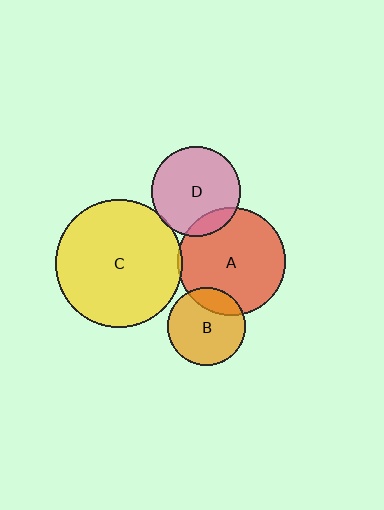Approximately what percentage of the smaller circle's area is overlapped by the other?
Approximately 15%.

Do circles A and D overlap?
Yes.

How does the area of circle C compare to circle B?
Approximately 2.7 times.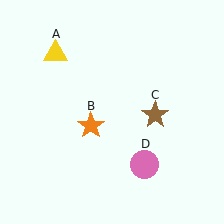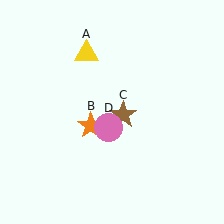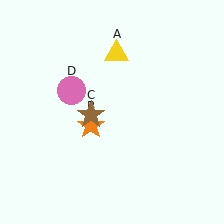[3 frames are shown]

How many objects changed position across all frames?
3 objects changed position: yellow triangle (object A), brown star (object C), pink circle (object D).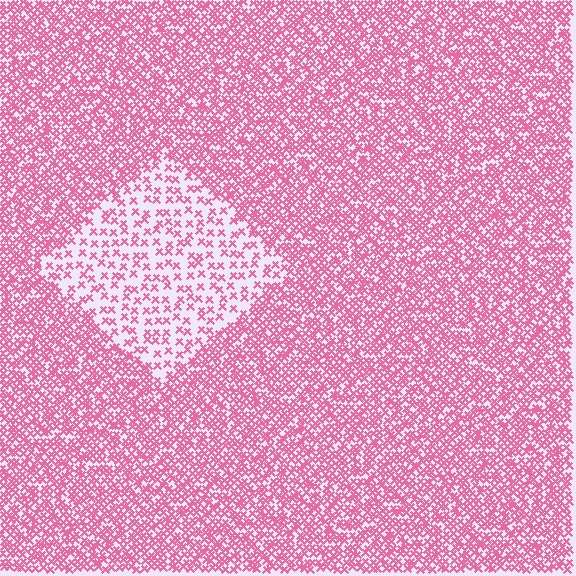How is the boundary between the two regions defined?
The boundary is defined by a change in element density (approximately 2.6x ratio). All elements are the same color, size, and shape.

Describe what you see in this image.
The image contains small pink elements arranged at two different densities. A diamond-shaped region is visible where the elements are less densely packed than the surrounding area.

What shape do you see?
I see a diamond.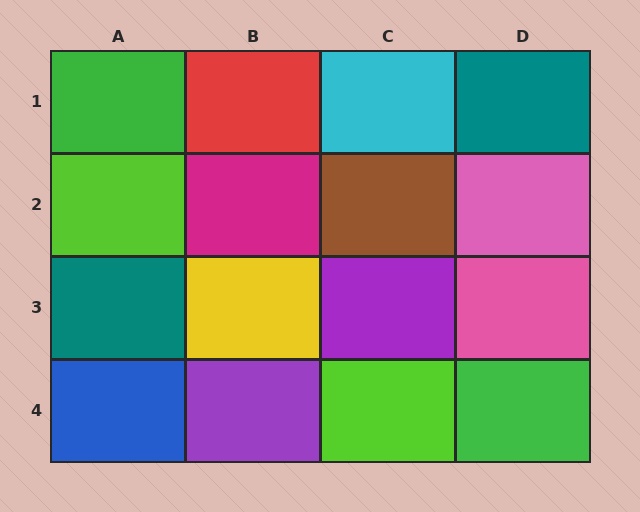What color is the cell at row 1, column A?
Green.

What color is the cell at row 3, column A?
Teal.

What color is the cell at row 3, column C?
Purple.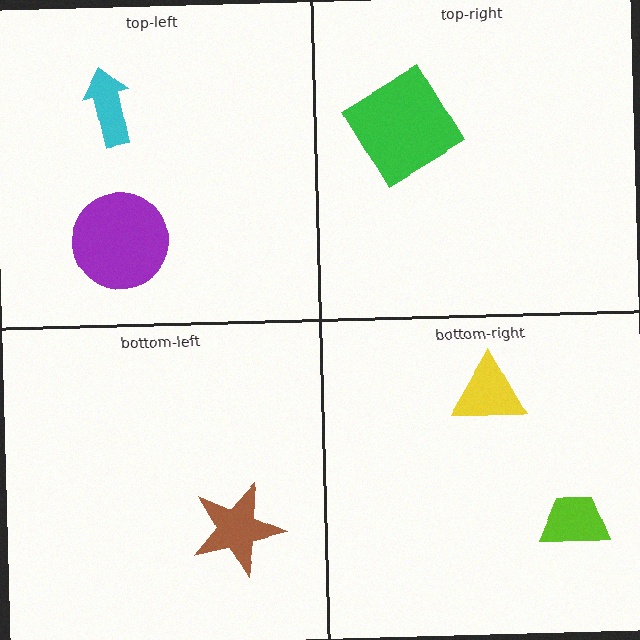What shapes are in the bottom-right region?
The yellow triangle, the lime trapezoid.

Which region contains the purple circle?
The top-left region.